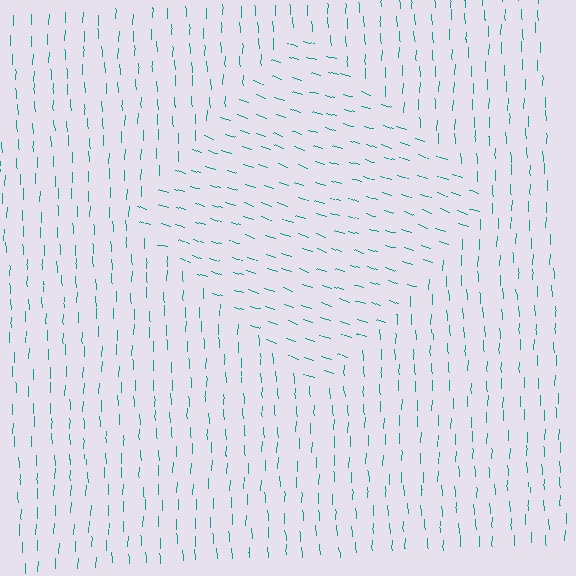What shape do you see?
I see a diamond.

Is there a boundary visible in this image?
Yes, there is a texture boundary formed by a change in line orientation.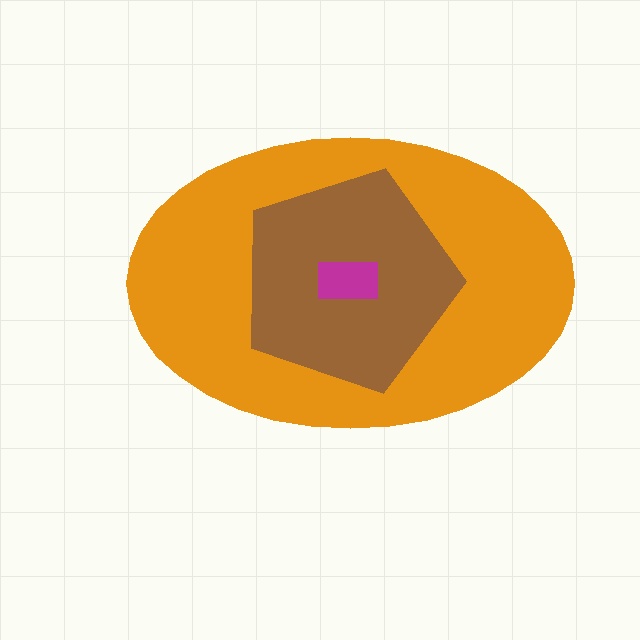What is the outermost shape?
The orange ellipse.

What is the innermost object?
The magenta rectangle.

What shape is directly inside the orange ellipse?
The brown pentagon.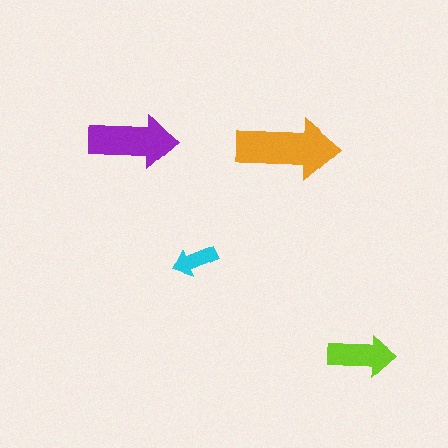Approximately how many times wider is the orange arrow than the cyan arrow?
About 2 times wider.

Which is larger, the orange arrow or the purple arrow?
The orange one.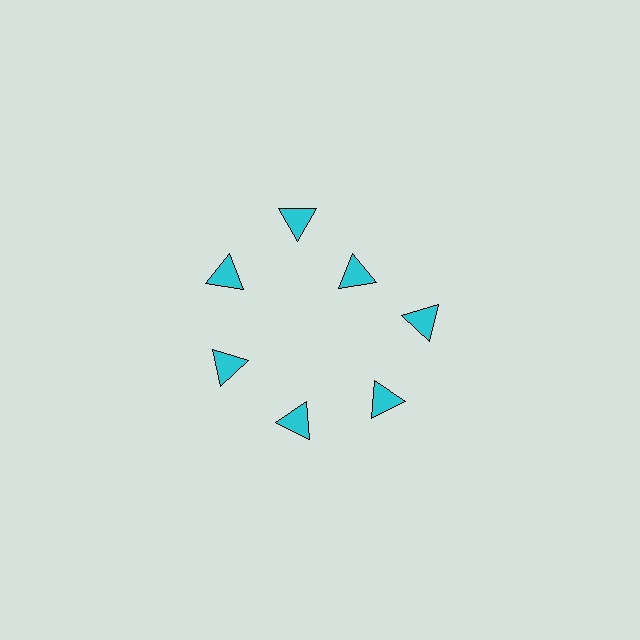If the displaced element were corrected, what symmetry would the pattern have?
It would have 7-fold rotational symmetry — the pattern would map onto itself every 51 degrees.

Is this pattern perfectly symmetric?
No. The 7 cyan triangles are arranged in a ring, but one element near the 1 o'clock position is pulled inward toward the center, breaking the 7-fold rotational symmetry.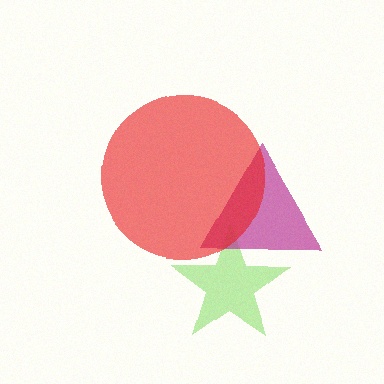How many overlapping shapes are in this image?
There are 3 overlapping shapes in the image.